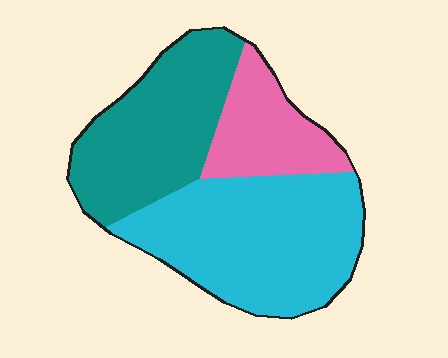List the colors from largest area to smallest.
From largest to smallest: cyan, teal, pink.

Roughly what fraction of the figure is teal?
Teal covers roughly 35% of the figure.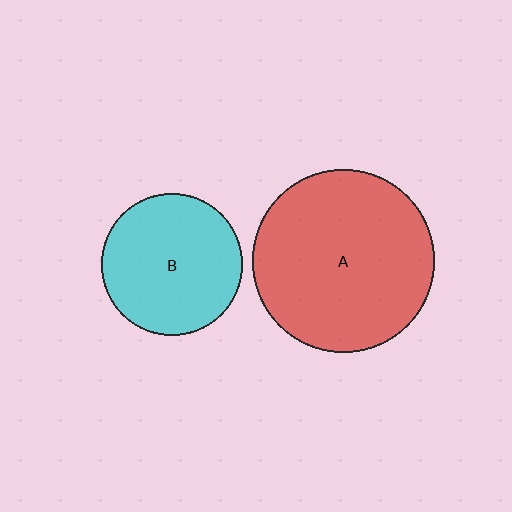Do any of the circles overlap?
No, none of the circles overlap.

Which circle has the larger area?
Circle A (red).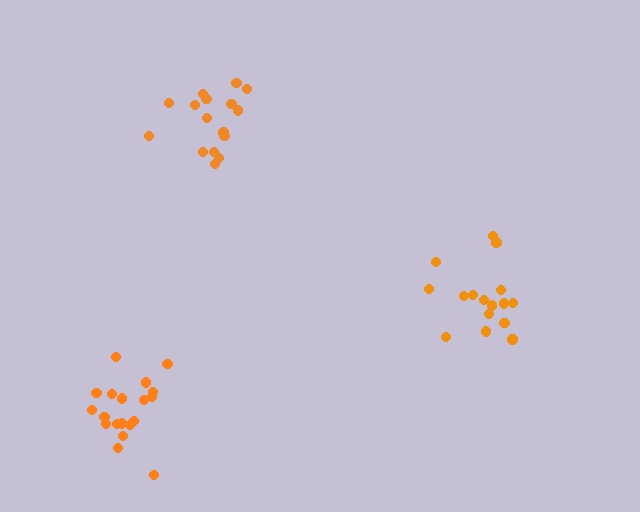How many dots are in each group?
Group 1: 17 dots, Group 2: 16 dots, Group 3: 19 dots (52 total).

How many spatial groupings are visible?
There are 3 spatial groupings.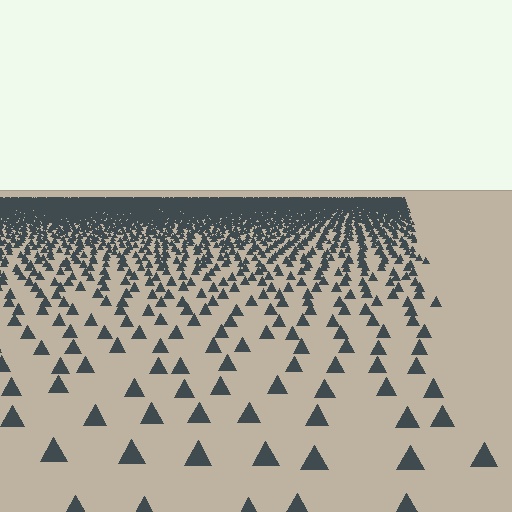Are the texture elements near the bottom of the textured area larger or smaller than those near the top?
Larger. Near the bottom, elements are closer to the viewer and appear at a bigger on-screen size.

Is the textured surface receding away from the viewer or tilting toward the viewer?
The surface is receding away from the viewer. Texture elements get smaller and denser toward the top.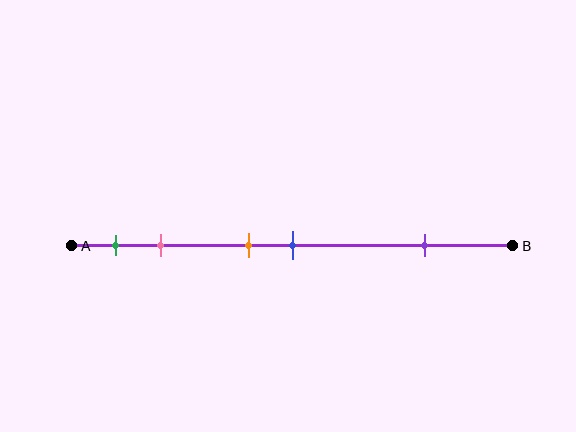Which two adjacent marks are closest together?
The orange and blue marks are the closest adjacent pair.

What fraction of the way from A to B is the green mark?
The green mark is approximately 10% (0.1) of the way from A to B.